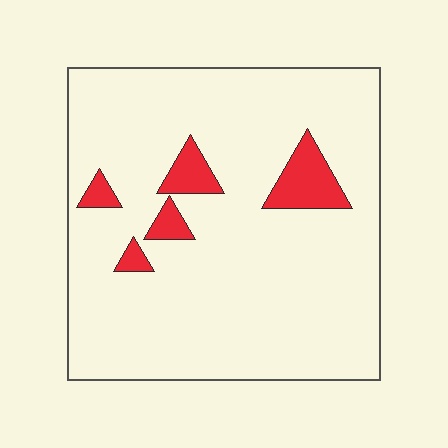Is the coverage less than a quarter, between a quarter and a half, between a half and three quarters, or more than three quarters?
Less than a quarter.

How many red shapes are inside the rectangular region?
5.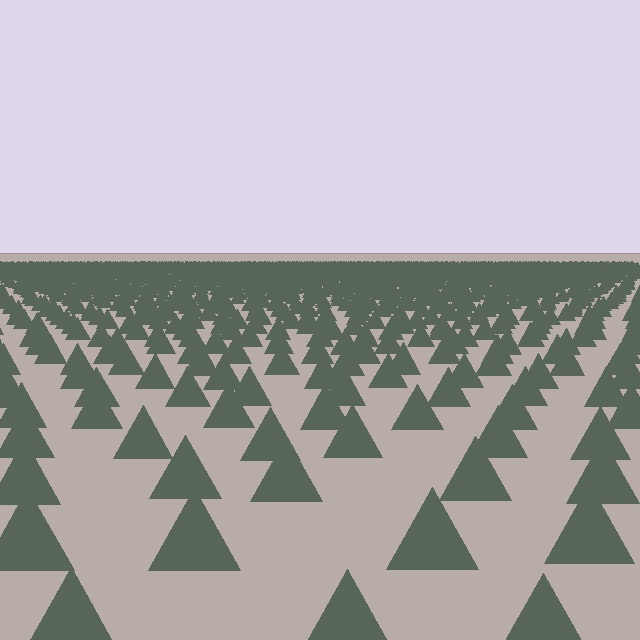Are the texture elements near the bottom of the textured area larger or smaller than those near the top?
Larger. Near the bottom, elements are closer to the viewer and appear at a bigger on-screen size.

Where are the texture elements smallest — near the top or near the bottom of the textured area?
Near the top.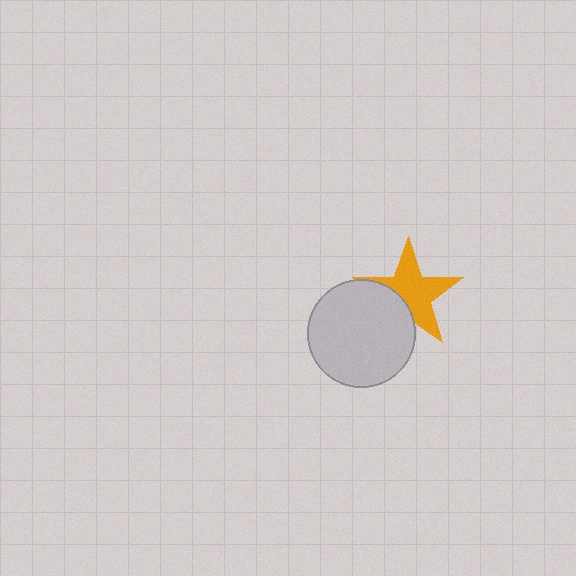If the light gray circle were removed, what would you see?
You would see the complete orange star.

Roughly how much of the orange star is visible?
Most of it is visible (roughly 67%).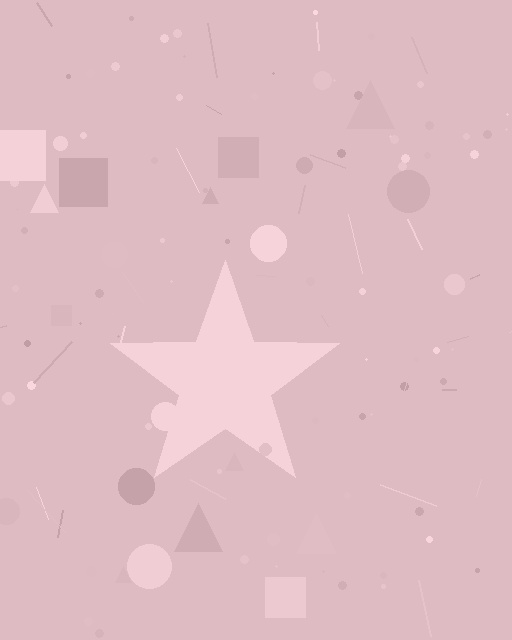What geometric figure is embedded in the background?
A star is embedded in the background.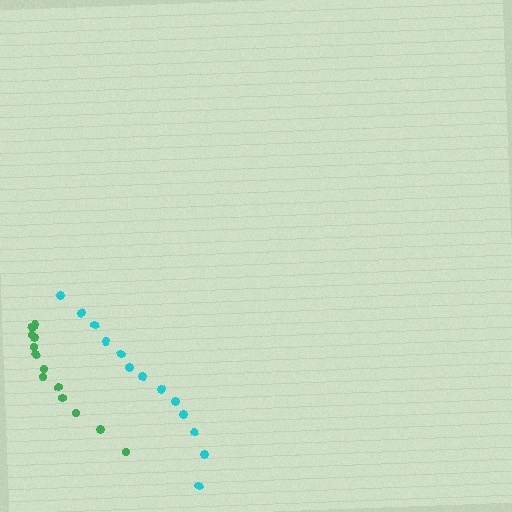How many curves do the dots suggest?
There are 2 distinct paths.